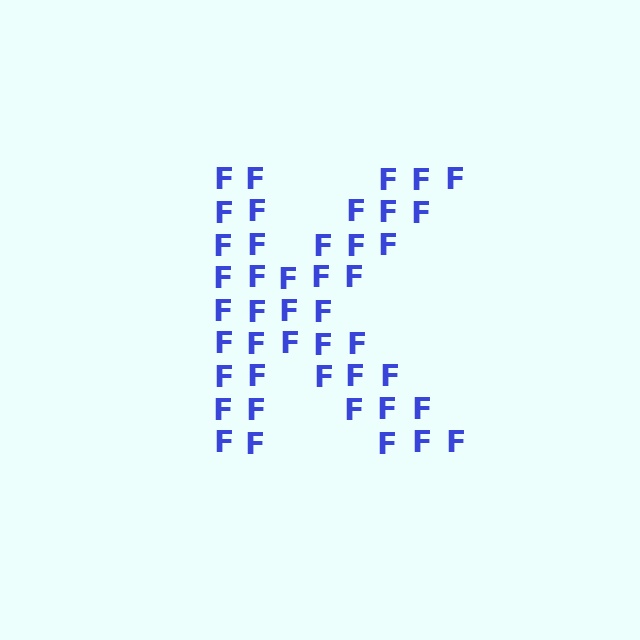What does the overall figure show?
The overall figure shows the letter K.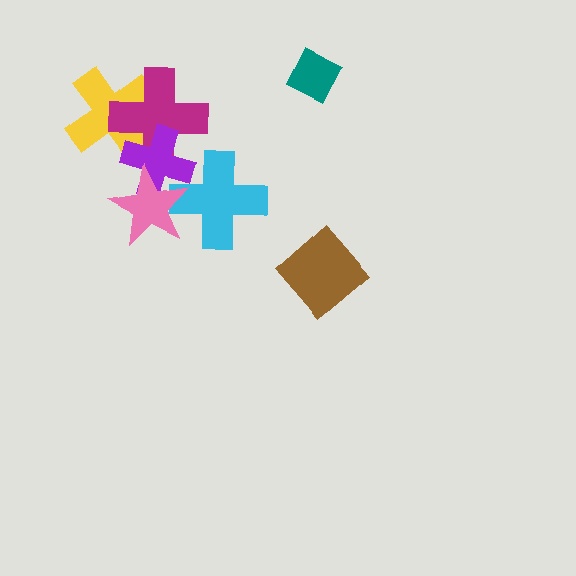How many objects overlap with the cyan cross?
2 objects overlap with the cyan cross.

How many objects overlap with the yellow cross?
2 objects overlap with the yellow cross.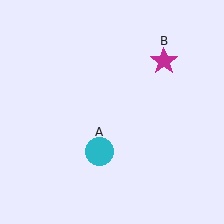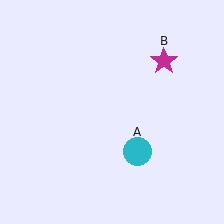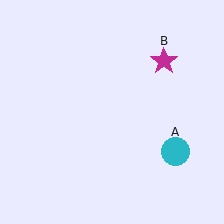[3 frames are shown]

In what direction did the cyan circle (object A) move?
The cyan circle (object A) moved right.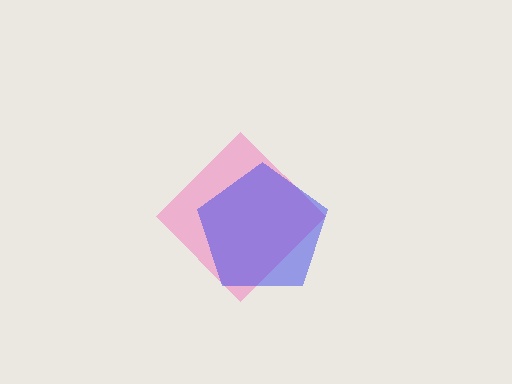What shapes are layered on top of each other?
The layered shapes are: a pink diamond, a blue pentagon.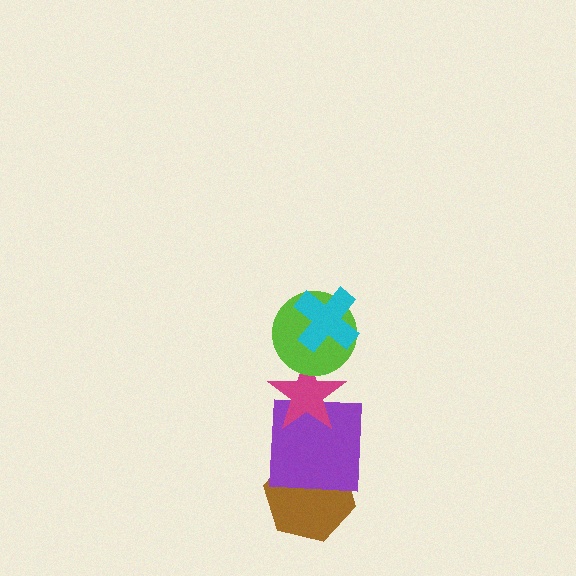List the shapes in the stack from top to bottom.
From top to bottom: the cyan cross, the lime circle, the magenta star, the purple square, the brown hexagon.